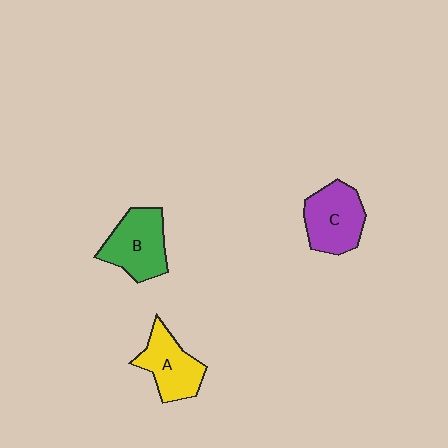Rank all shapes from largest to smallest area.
From largest to smallest: B (green), C (purple), A (yellow).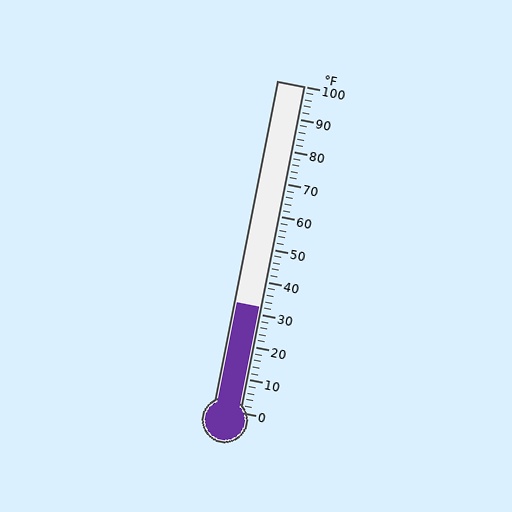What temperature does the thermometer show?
The thermometer shows approximately 32°F.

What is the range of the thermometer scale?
The thermometer scale ranges from 0°F to 100°F.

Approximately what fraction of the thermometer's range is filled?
The thermometer is filled to approximately 30% of its range.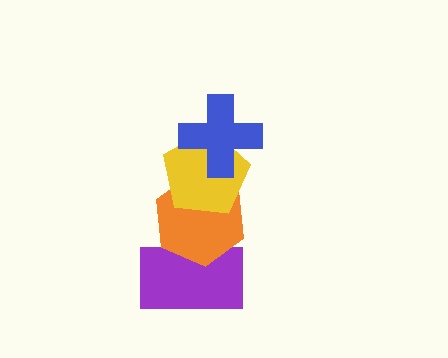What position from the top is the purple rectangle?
The purple rectangle is 4th from the top.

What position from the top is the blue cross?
The blue cross is 1st from the top.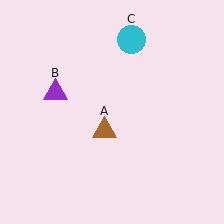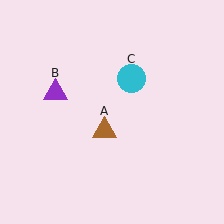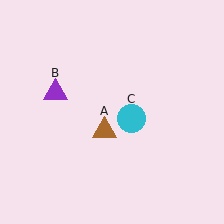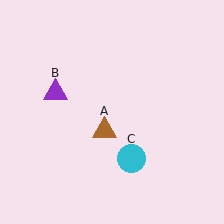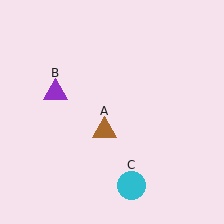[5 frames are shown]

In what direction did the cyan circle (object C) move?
The cyan circle (object C) moved down.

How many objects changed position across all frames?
1 object changed position: cyan circle (object C).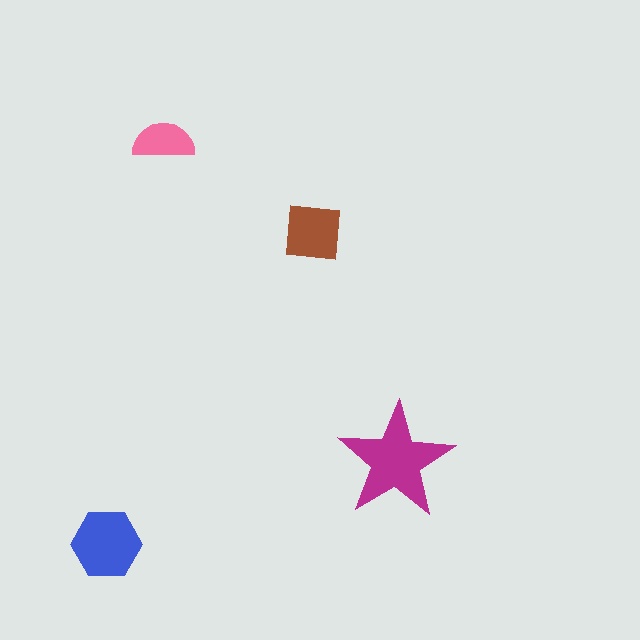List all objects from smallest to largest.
The pink semicircle, the brown square, the blue hexagon, the magenta star.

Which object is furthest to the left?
The blue hexagon is leftmost.